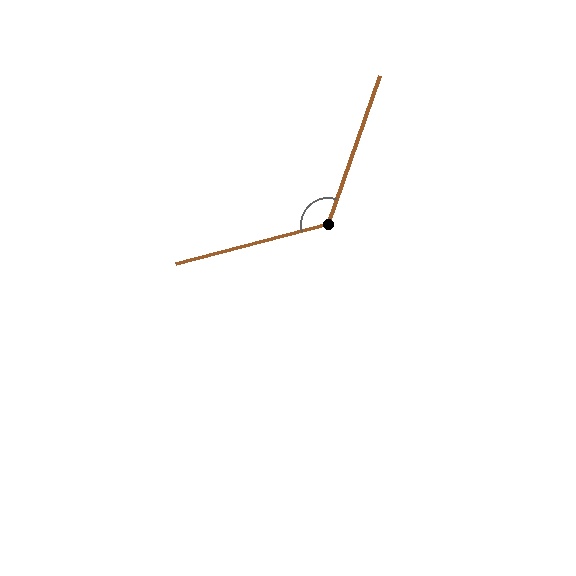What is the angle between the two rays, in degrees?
Approximately 124 degrees.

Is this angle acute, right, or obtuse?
It is obtuse.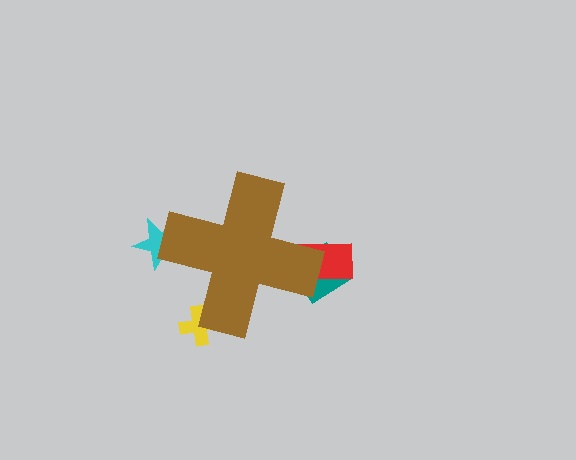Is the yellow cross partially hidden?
Yes, the yellow cross is partially hidden behind the brown cross.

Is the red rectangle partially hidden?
Yes, the red rectangle is partially hidden behind the brown cross.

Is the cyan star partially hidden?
Yes, the cyan star is partially hidden behind the brown cross.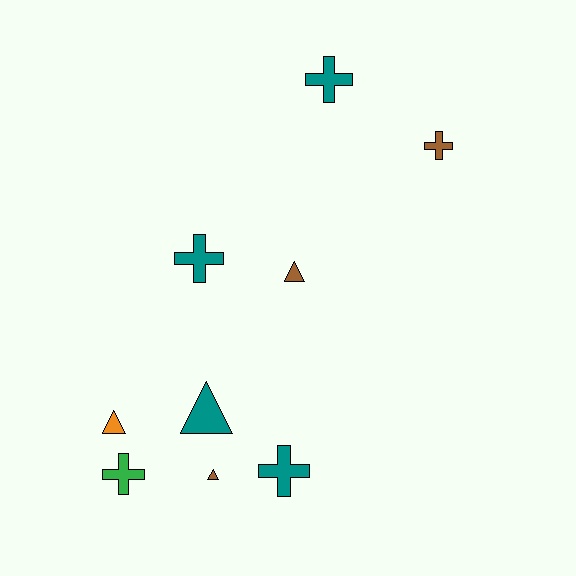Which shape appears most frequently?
Cross, with 5 objects.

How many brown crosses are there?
There is 1 brown cross.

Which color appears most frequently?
Teal, with 4 objects.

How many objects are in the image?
There are 9 objects.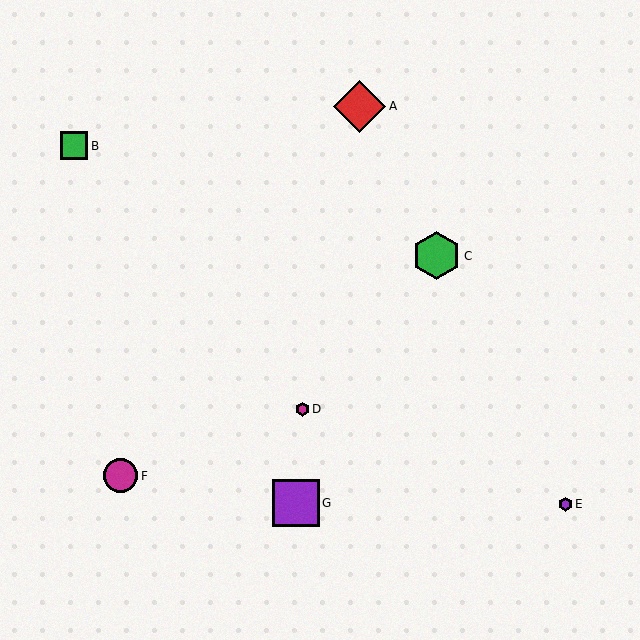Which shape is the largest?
The red diamond (labeled A) is the largest.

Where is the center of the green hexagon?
The center of the green hexagon is at (436, 256).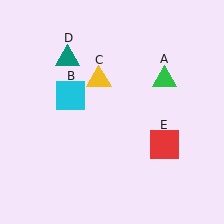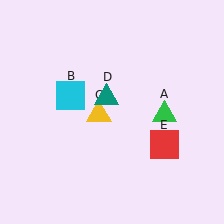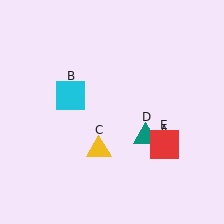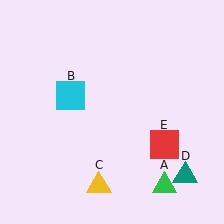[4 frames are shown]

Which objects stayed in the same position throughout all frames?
Cyan square (object B) and red square (object E) remained stationary.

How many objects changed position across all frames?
3 objects changed position: green triangle (object A), yellow triangle (object C), teal triangle (object D).